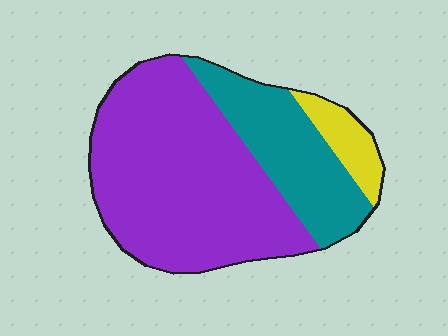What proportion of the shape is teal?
Teal takes up about one quarter (1/4) of the shape.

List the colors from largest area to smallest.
From largest to smallest: purple, teal, yellow.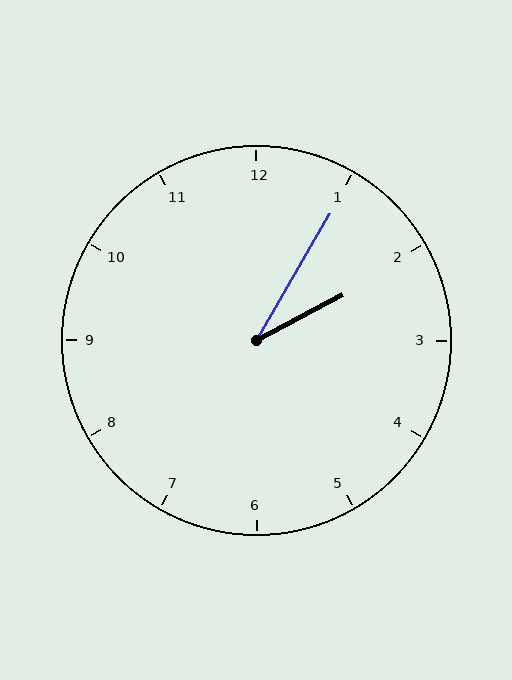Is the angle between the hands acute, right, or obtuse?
It is acute.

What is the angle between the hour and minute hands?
Approximately 32 degrees.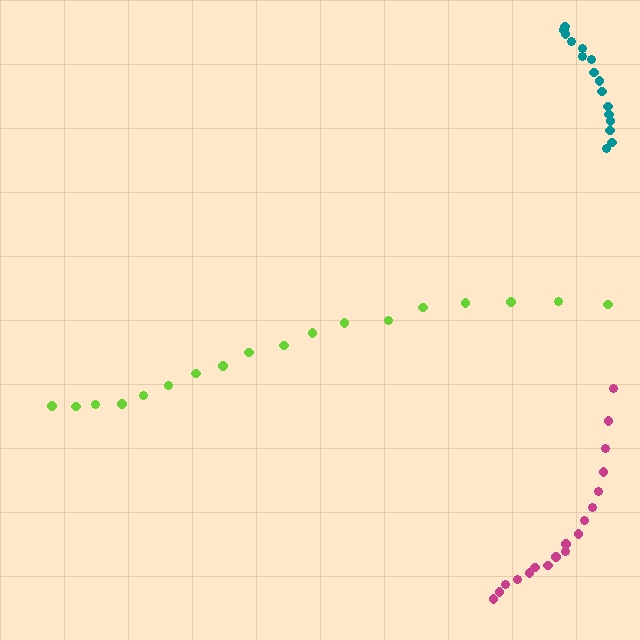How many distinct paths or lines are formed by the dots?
There are 3 distinct paths.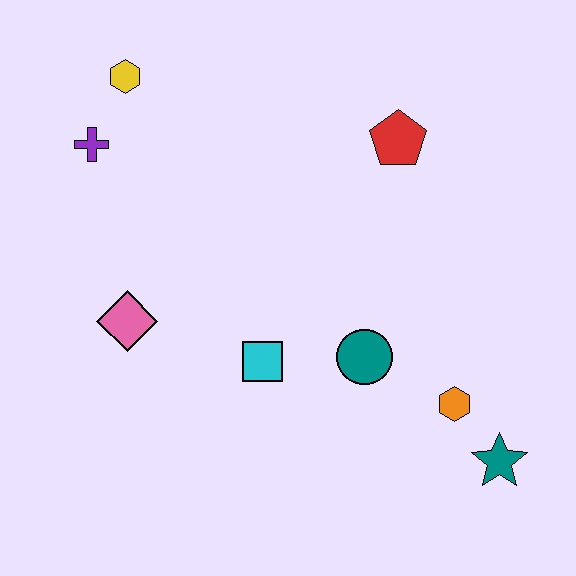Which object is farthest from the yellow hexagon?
The teal star is farthest from the yellow hexagon.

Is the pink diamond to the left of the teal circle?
Yes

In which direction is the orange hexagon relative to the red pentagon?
The orange hexagon is below the red pentagon.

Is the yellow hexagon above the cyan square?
Yes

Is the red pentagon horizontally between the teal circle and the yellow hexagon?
No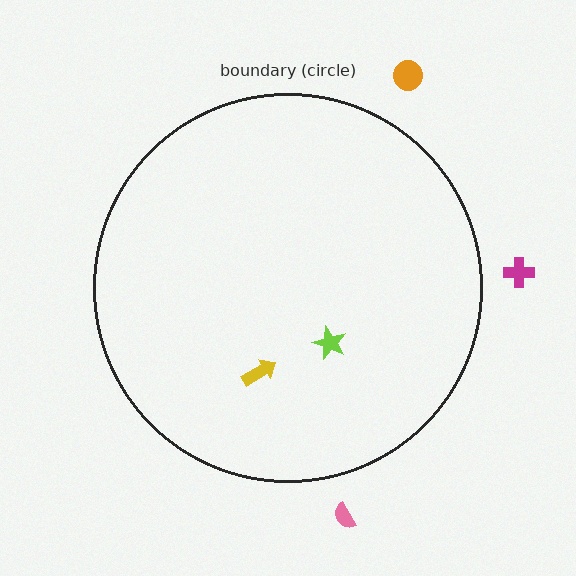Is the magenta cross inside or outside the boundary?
Outside.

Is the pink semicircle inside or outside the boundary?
Outside.